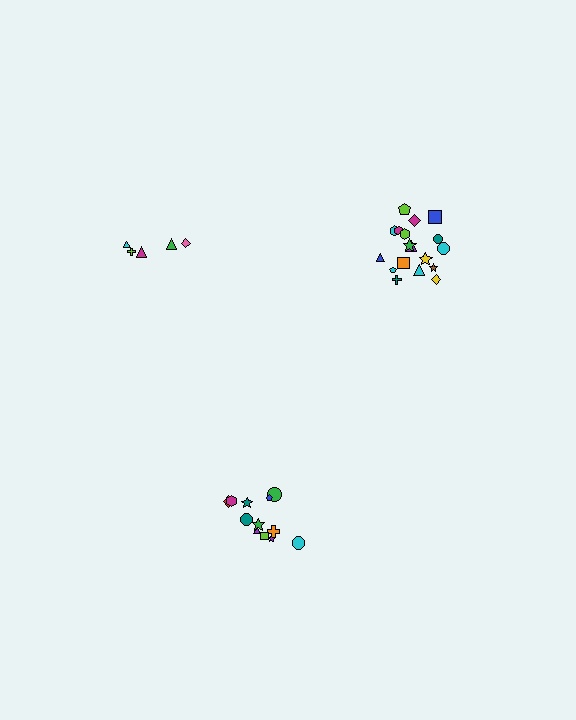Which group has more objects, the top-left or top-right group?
The top-right group.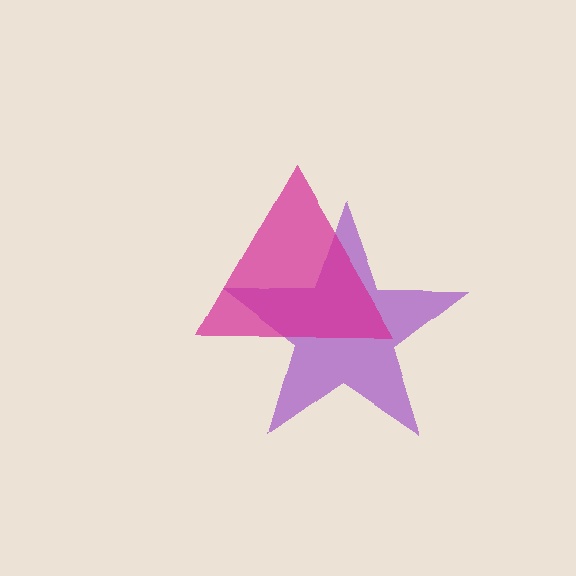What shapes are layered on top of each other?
The layered shapes are: a purple star, a magenta triangle.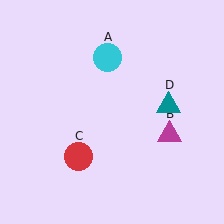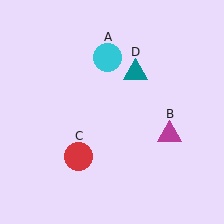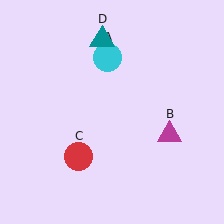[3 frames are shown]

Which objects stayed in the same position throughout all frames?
Cyan circle (object A) and magenta triangle (object B) and red circle (object C) remained stationary.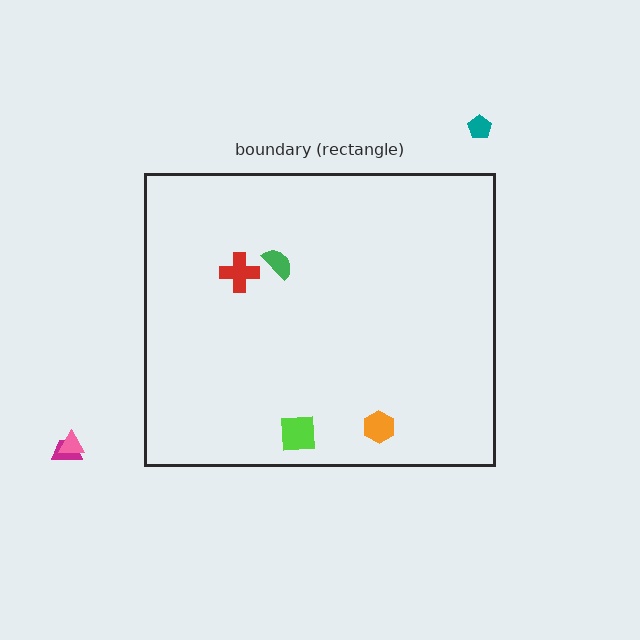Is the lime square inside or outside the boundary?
Inside.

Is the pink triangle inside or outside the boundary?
Outside.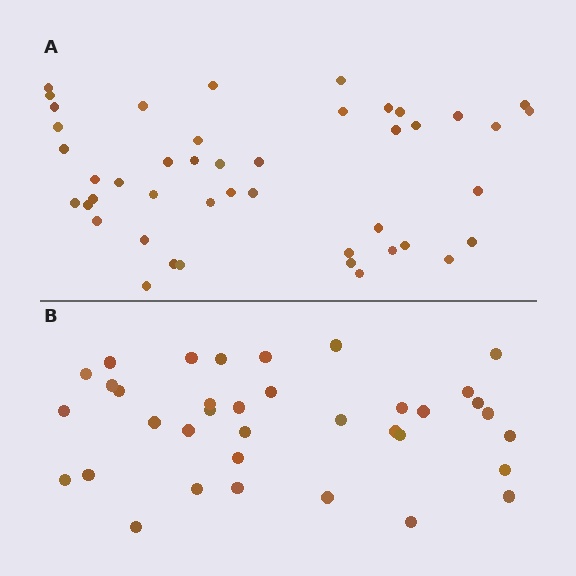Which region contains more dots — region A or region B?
Region A (the top region) has more dots.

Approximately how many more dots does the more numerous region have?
Region A has roughly 8 or so more dots than region B.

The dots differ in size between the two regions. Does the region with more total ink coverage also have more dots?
No. Region B has more total ink coverage because its dots are larger, but region A actually contains more individual dots. Total area can be misleading — the number of items is what matters here.